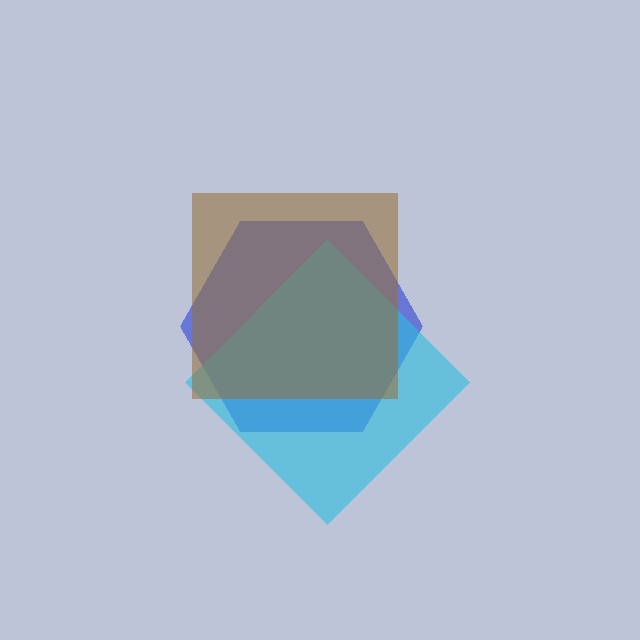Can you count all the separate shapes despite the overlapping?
Yes, there are 3 separate shapes.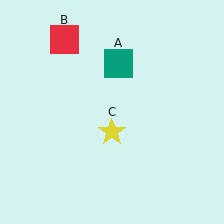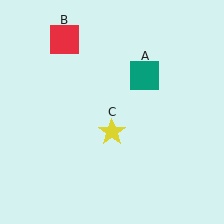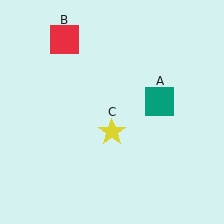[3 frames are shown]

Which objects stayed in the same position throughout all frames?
Red square (object B) and yellow star (object C) remained stationary.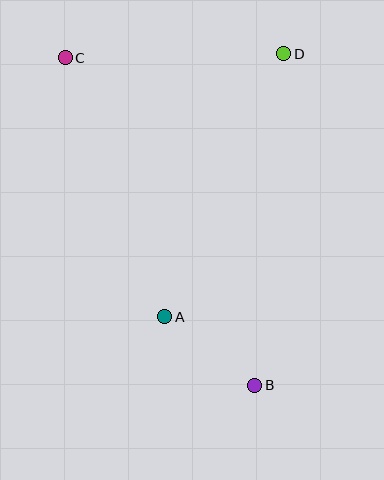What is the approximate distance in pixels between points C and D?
The distance between C and D is approximately 218 pixels.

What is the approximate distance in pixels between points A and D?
The distance between A and D is approximately 288 pixels.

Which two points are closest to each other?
Points A and B are closest to each other.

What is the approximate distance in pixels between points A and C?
The distance between A and C is approximately 277 pixels.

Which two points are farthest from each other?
Points B and C are farthest from each other.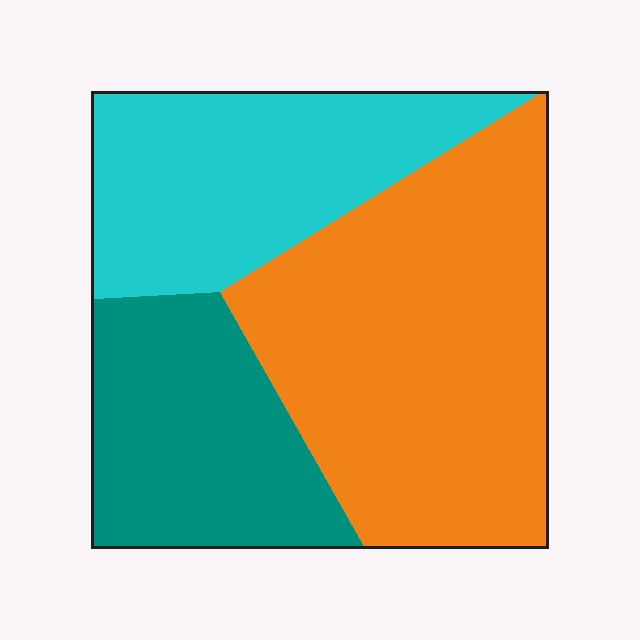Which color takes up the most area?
Orange, at roughly 45%.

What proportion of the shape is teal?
Teal covers around 25% of the shape.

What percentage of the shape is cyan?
Cyan covers roughly 30% of the shape.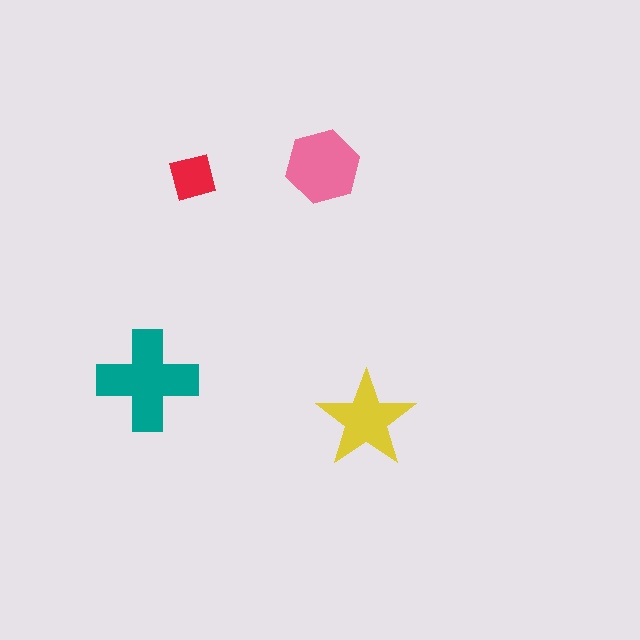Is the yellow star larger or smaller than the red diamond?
Larger.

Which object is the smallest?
The red diamond.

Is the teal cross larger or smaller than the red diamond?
Larger.